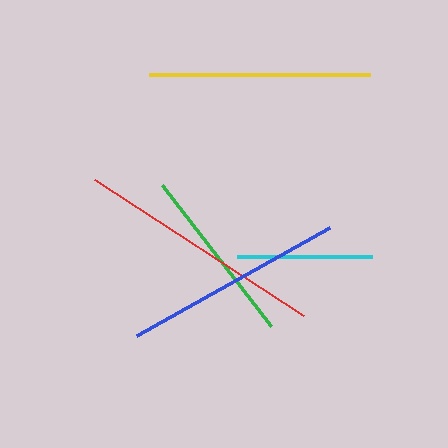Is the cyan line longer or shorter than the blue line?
The blue line is longer than the cyan line.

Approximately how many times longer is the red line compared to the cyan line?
The red line is approximately 1.8 times the length of the cyan line.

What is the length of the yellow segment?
The yellow segment is approximately 221 pixels long.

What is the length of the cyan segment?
The cyan segment is approximately 135 pixels long.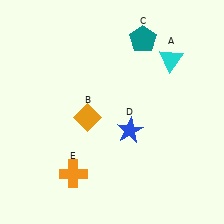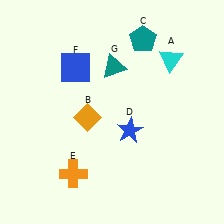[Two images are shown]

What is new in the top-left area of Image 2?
A blue square (F) was added in the top-left area of Image 2.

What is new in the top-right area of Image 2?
A teal triangle (G) was added in the top-right area of Image 2.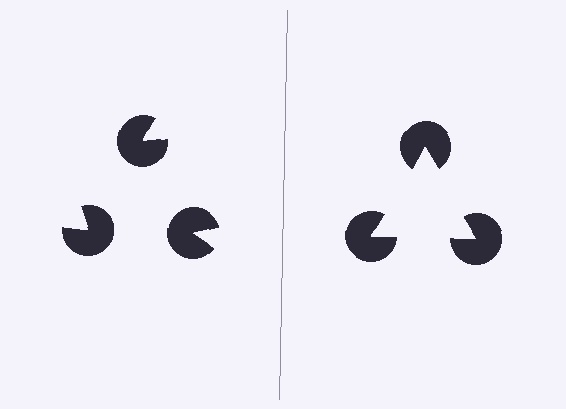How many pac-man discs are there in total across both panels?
6 — 3 on each side.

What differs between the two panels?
The pac-man discs are positioned identically on both sides; only the wedge orientations differ. On the right they align to a triangle; on the left they are misaligned.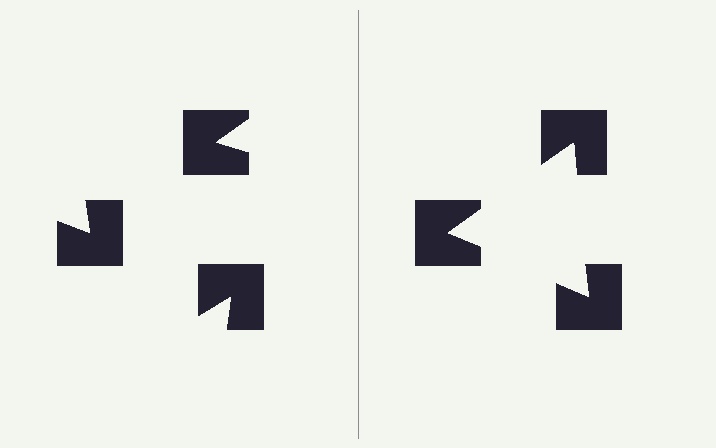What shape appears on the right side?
An illusory triangle.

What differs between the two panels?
The notched squares are positioned identically on both sides; only the wedge orientations differ. On the right they align to a triangle; on the left they are misaligned.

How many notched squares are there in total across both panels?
6 — 3 on each side.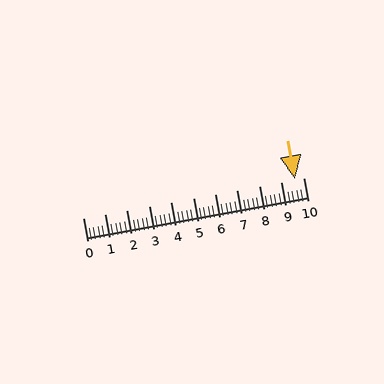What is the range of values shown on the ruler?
The ruler shows values from 0 to 10.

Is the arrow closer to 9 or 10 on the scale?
The arrow is closer to 10.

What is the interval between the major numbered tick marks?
The major tick marks are spaced 1 units apart.